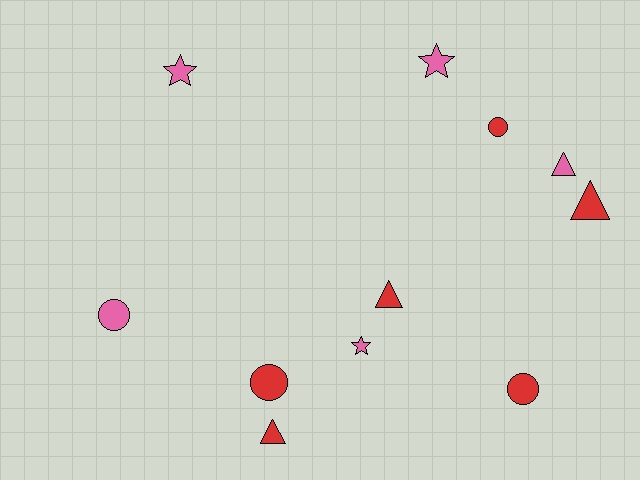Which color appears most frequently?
Red, with 6 objects.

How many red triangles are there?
There are 3 red triangles.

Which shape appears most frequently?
Triangle, with 4 objects.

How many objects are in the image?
There are 11 objects.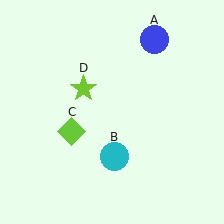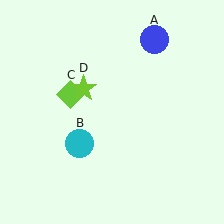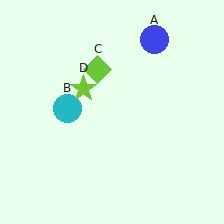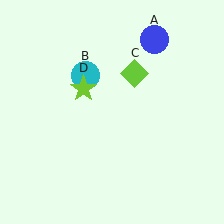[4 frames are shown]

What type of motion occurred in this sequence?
The cyan circle (object B), lime diamond (object C) rotated clockwise around the center of the scene.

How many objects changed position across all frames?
2 objects changed position: cyan circle (object B), lime diamond (object C).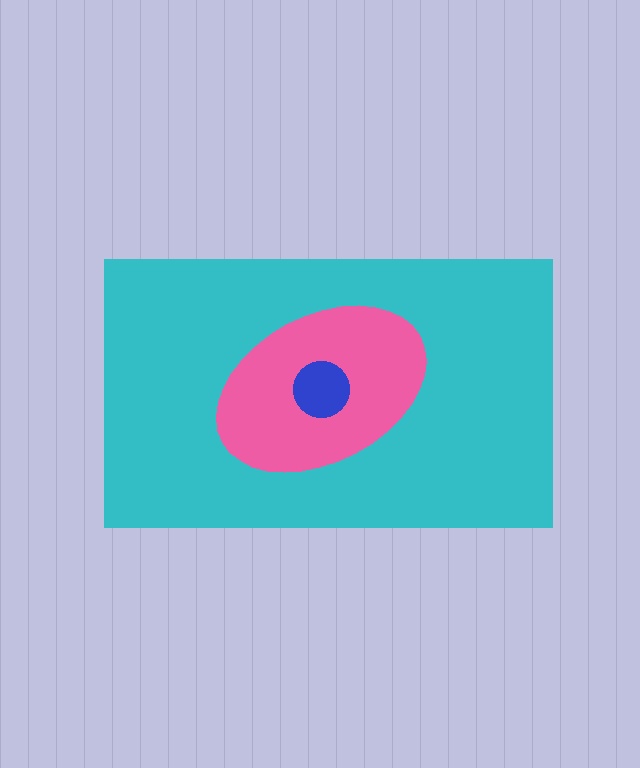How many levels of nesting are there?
3.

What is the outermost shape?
The cyan rectangle.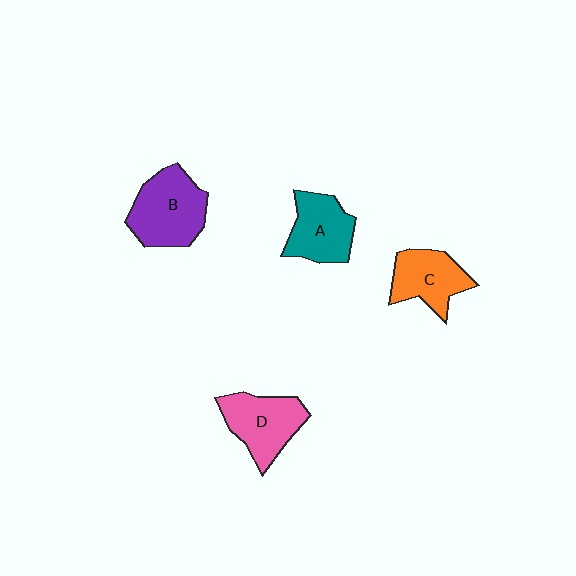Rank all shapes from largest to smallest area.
From largest to smallest: B (purple), D (pink), A (teal), C (orange).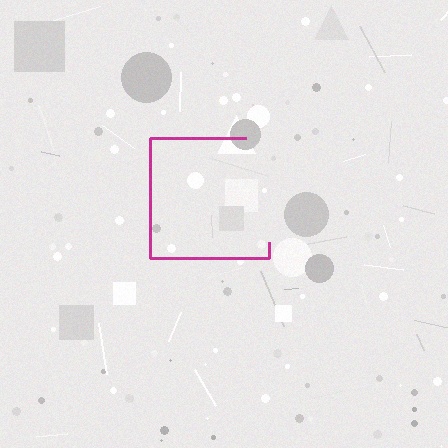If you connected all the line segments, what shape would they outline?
They would outline a square.